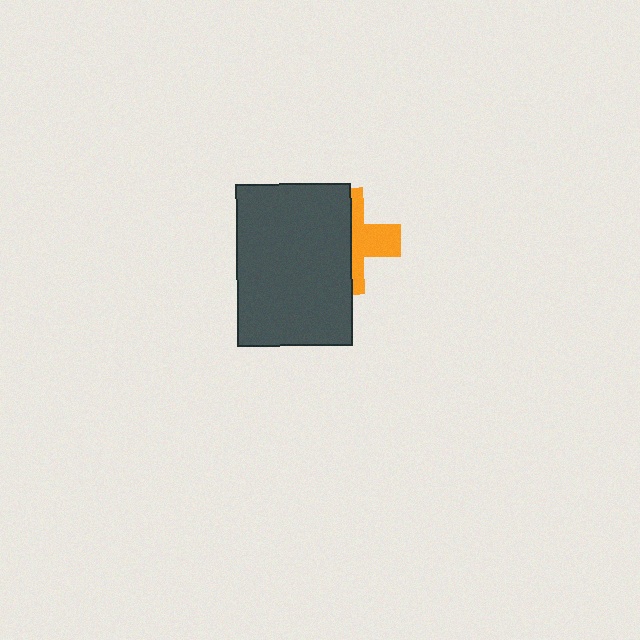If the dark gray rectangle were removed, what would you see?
You would see the complete orange cross.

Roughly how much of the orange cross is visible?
A small part of it is visible (roughly 41%).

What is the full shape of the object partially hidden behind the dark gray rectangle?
The partially hidden object is an orange cross.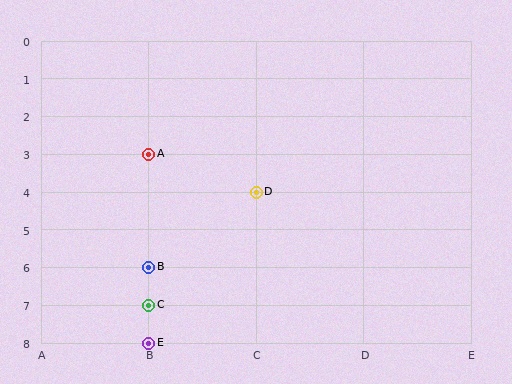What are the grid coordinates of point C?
Point C is at grid coordinates (B, 7).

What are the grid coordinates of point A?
Point A is at grid coordinates (B, 3).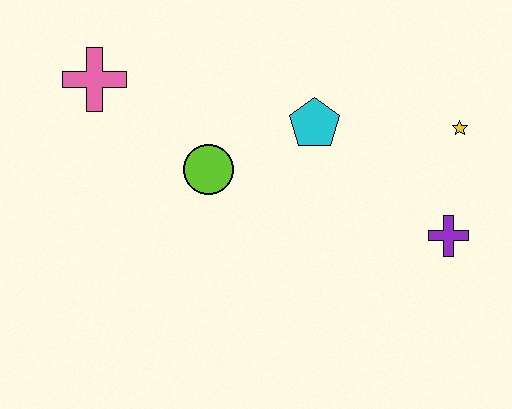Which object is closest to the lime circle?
The cyan pentagon is closest to the lime circle.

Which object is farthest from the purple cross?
The pink cross is farthest from the purple cross.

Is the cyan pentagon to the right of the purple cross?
No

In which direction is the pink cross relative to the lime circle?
The pink cross is to the left of the lime circle.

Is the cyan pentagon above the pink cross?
No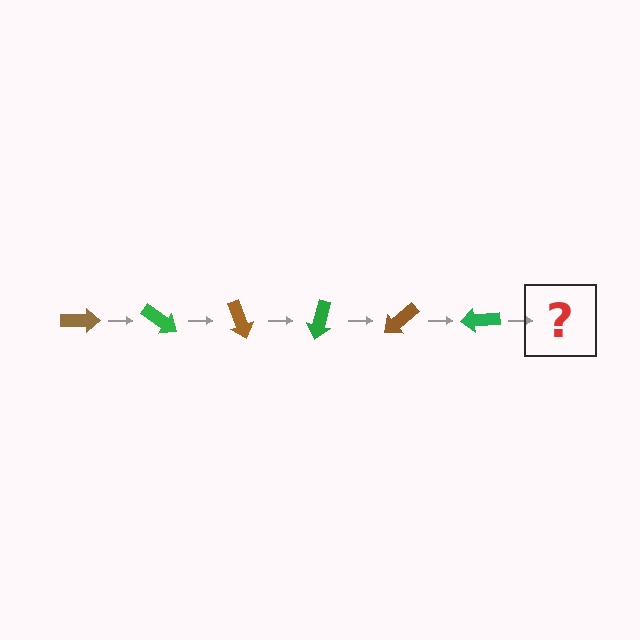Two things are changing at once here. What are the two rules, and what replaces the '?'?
The two rules are that it rotates 35 degrees each step and the color cycles through brown and green. The '?' should be a brown arrow, rotated 210 degrees from the start.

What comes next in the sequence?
The next element should be a brown arrow, rotated 210 degrees from the start.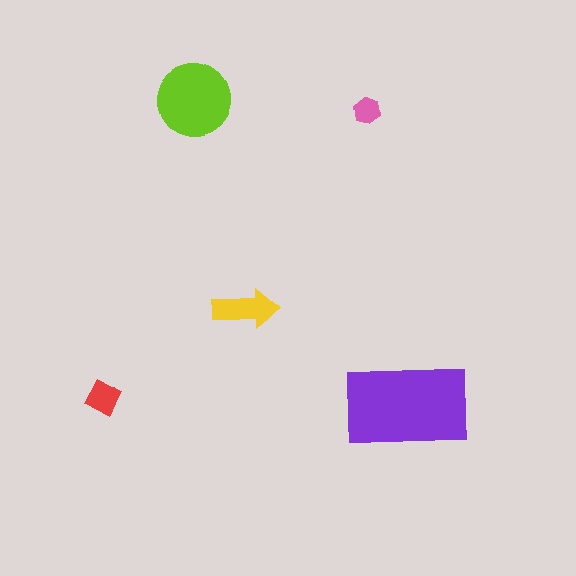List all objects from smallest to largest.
The pink hexagon, the red diamond, the yellow arrow, the lime circle, the purple rectangle.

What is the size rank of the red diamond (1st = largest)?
4th.